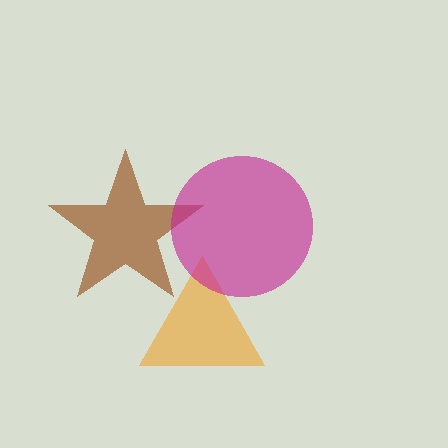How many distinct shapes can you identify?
There are 3 distinct shapes: an orange triangle, a brown star, a magenta circle.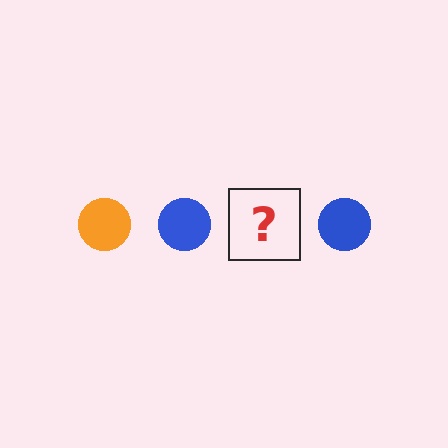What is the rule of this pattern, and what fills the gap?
The rule is that the pattern cycles through orange, blue circles. The gap should be filled with an orange circle.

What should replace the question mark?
The question mark should be replaced with an orange circle.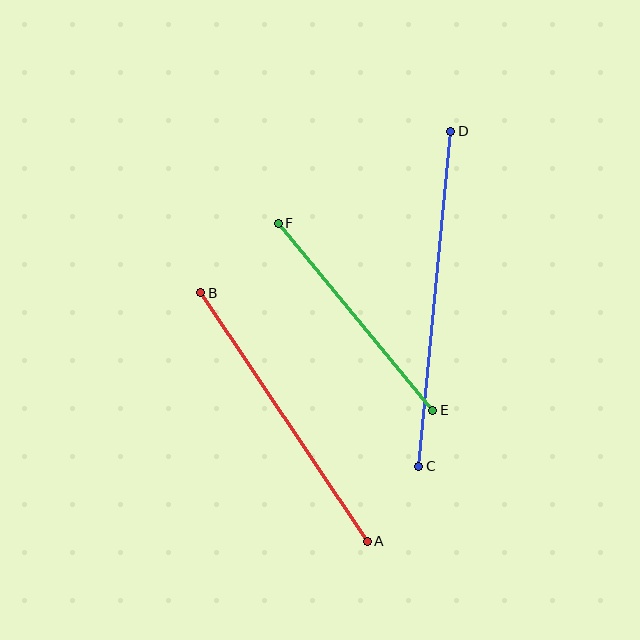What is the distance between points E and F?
The distance is approximately 243 pixels.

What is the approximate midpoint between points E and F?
The midpoint is at approximately (356, 317) pixels.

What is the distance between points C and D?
The distance is approximately 336 pixels.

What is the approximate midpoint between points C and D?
The midpoint is at approximately (435, 299) pixels.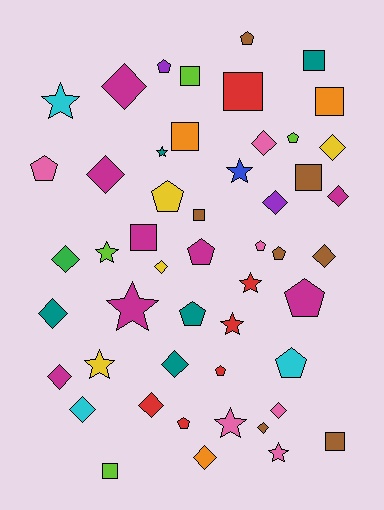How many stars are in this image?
There are 10 stars.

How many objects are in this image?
There are 50 objects.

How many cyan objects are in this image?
There are 3 cyan objects.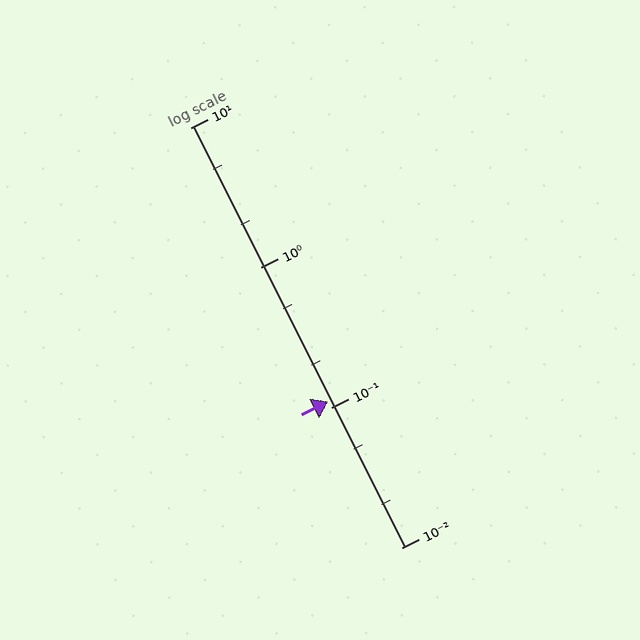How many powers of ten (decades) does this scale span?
The scale spans 3 decades, from 0.01 to 10.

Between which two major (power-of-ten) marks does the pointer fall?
The pointer is between 0.1 and 1.